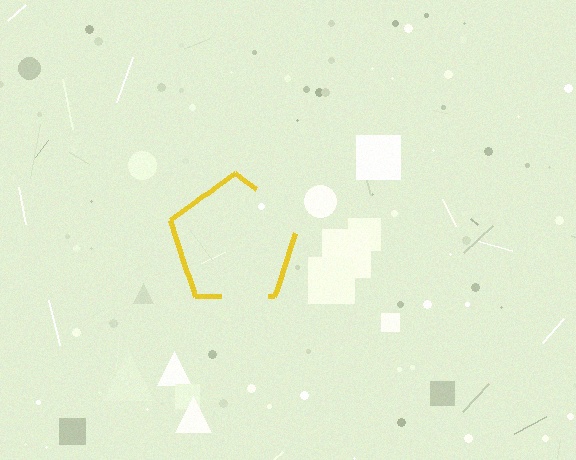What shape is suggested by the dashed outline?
The dashed outline suggests a pentagon.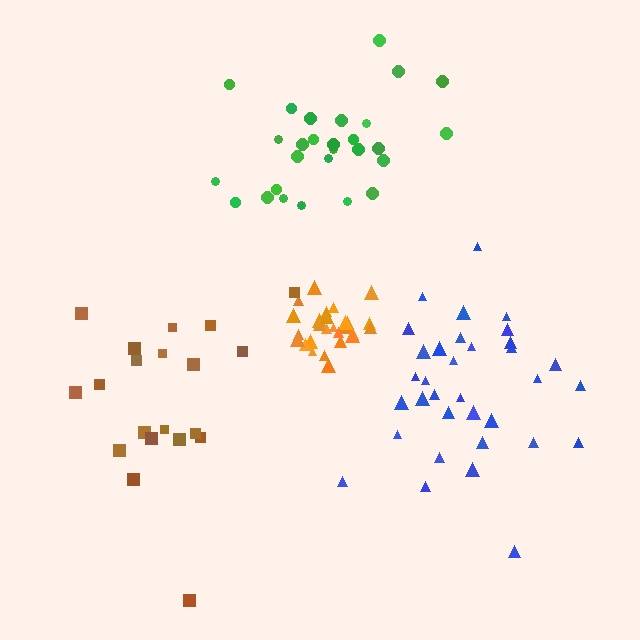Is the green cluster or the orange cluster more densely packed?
Orange.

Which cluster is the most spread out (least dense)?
Brown.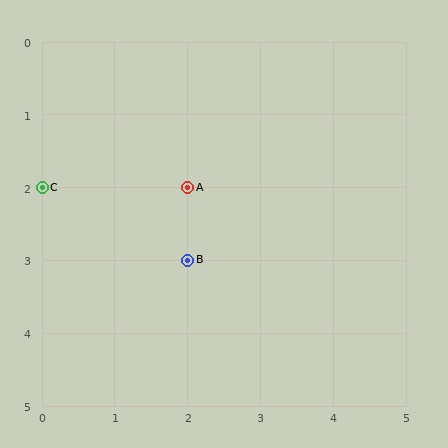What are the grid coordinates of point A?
Point A is at grid coordinates (2, 2).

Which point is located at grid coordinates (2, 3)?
Point B is at (2, 3).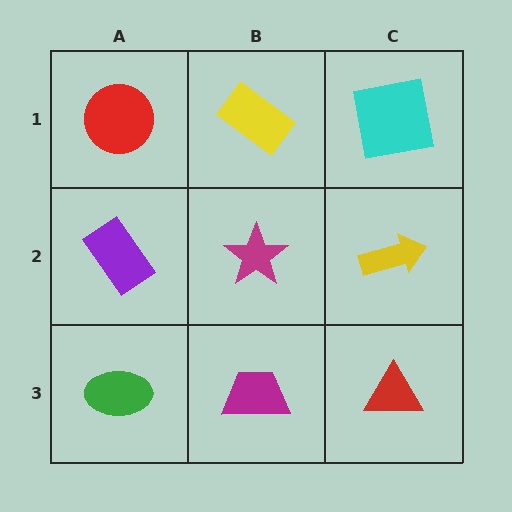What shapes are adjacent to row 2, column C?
A cyan square (row 1, column C), a red triangle (row 3, column C), a magenta star (row 2, column B).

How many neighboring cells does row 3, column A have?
2.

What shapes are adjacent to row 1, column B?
A magenta star (row 2, column B), a red circle (row 1, column A), a cyan square (row 1, column C).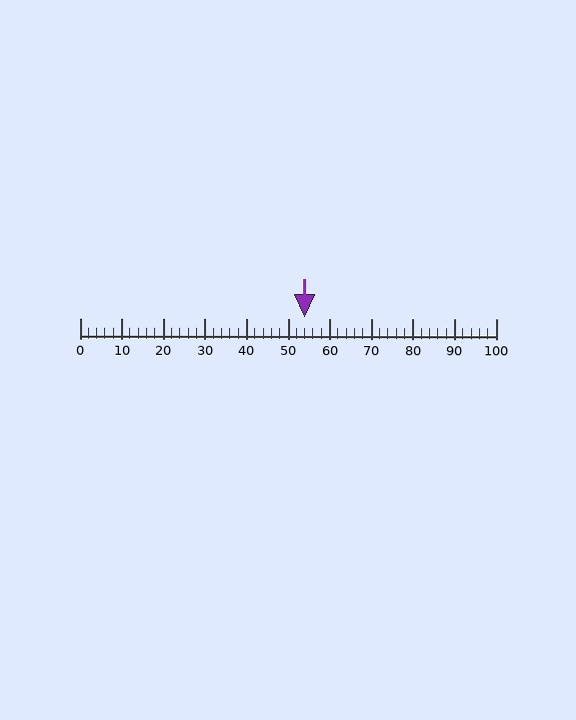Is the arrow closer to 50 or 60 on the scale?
The arrow is closer to 50.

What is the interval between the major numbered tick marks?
The major tick marks are spaced 10 units apart.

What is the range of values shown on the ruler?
The ruler shows values from 0 to 100.